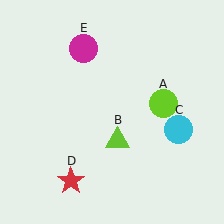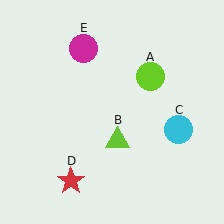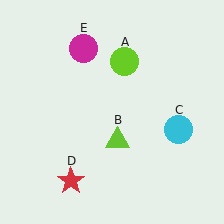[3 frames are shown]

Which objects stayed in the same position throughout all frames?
Lime triangle (object B) and cyan circle (object C) and red star (object D) and magenta circle (object E) remained stationary.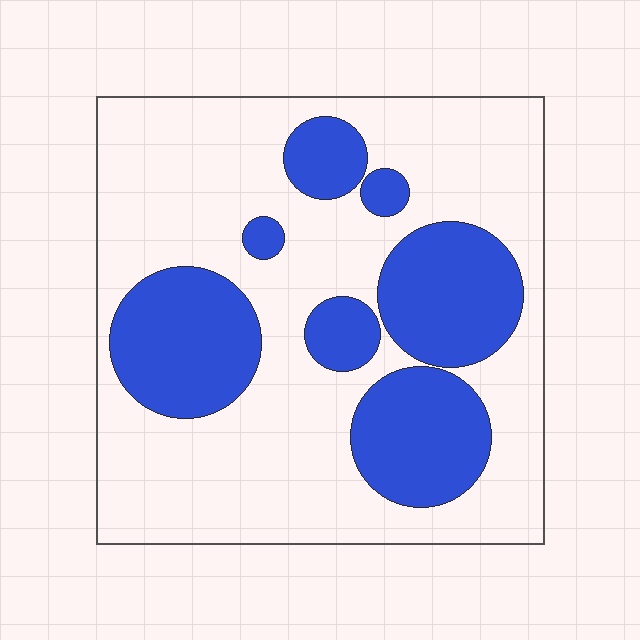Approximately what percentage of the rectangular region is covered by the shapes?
Approximately 30%.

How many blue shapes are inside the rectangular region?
7.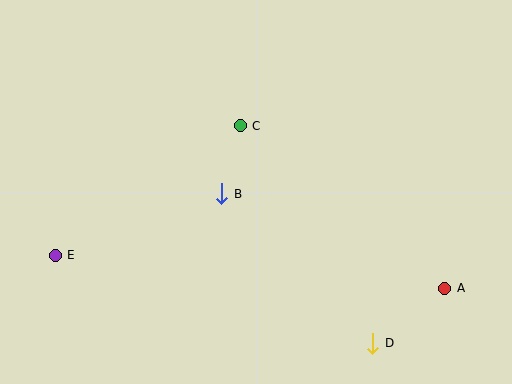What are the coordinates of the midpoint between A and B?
The midpoint between A and B is at (333, 241).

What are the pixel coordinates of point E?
Point E is at (55, 255).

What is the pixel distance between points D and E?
The distance between D and E is 329 pixels.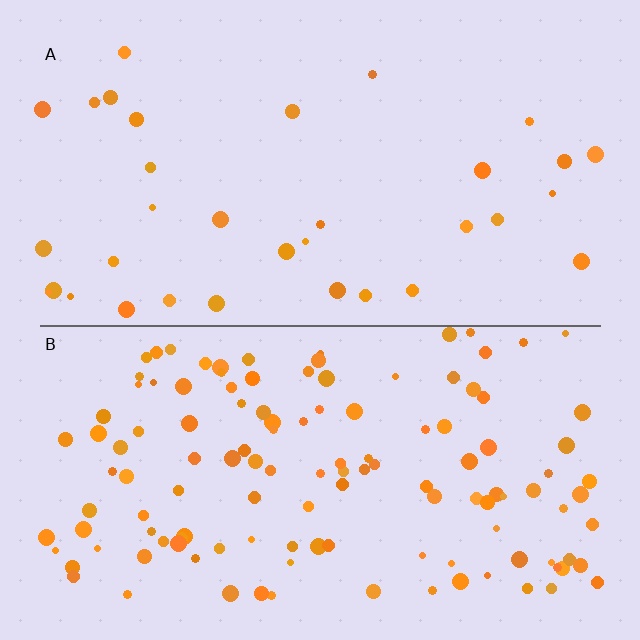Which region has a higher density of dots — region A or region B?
B (the bottom).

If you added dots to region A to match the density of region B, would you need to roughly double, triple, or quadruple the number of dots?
Approximately quadruple.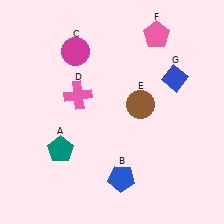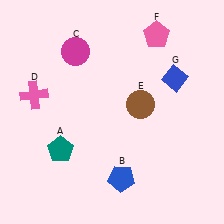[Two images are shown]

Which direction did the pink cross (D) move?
The pink cross (D) moved left.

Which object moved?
The pink cross (D) moved left.